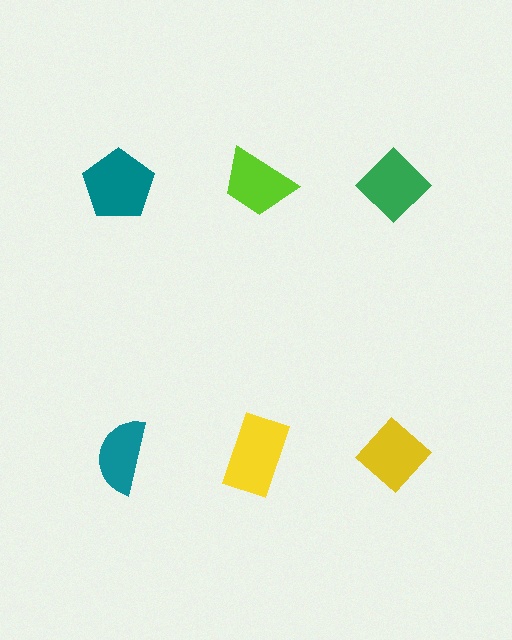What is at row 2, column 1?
A teal semicircle.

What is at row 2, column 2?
A yellow rectangle.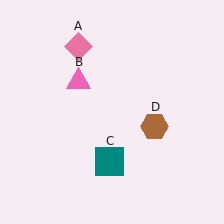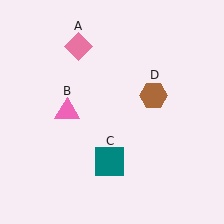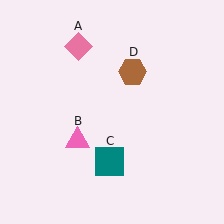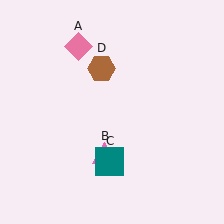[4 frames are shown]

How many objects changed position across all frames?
2 objects changed position: pink triangle (object B), brown hexagon (object D).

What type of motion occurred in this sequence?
The pink triangle (object B), brown hexagon (object D) rotated counterclockwise around the center of the scene.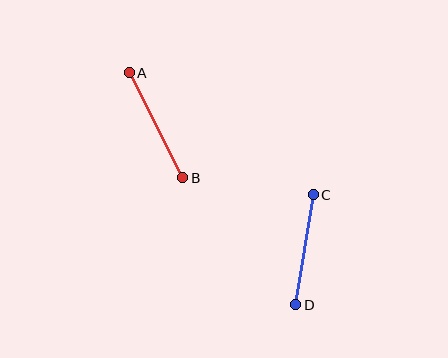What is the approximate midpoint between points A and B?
The midpoint is at approximately (156, 125) pixels.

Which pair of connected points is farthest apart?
Points A and B are farthest apart.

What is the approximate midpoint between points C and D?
The midpoint is at approximately (305, 250) pixels.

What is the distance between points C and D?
The distance is approximately 112 pixels.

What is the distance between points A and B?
The distance is approximately 117 pixels.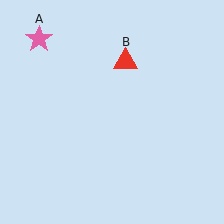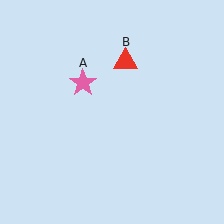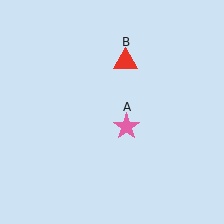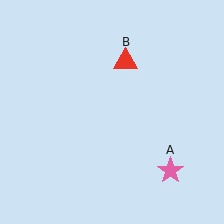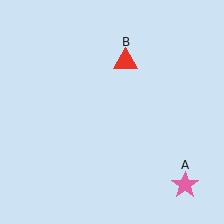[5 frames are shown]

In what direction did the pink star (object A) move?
The pink star (object A) moved down and to the right.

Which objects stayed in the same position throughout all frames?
Red triangle (object B) remained stationary.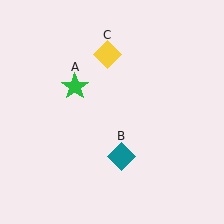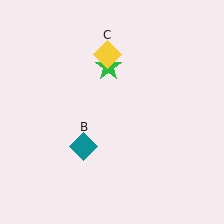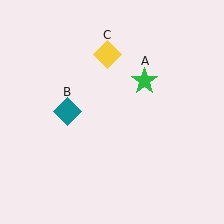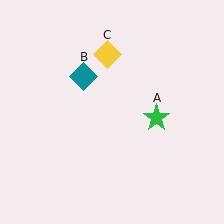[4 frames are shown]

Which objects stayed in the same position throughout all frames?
Yellow diamond (object C) remained stationary.